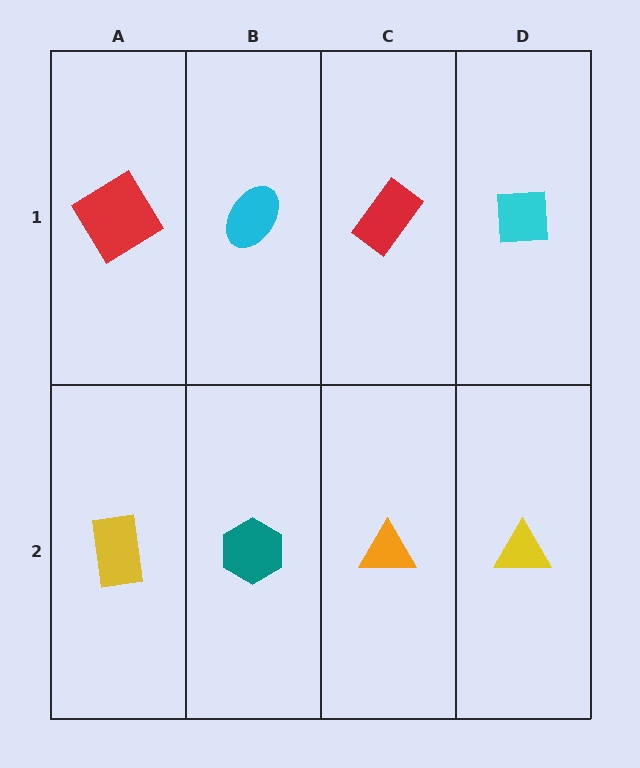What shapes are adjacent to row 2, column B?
A cyan ellipse (row 1, column B), a yellow rectangle (row 2, column A), an orange triangle (row 2, column C).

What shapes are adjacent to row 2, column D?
A cyan square (row 1, column D), an orange triangle (row 2, column C).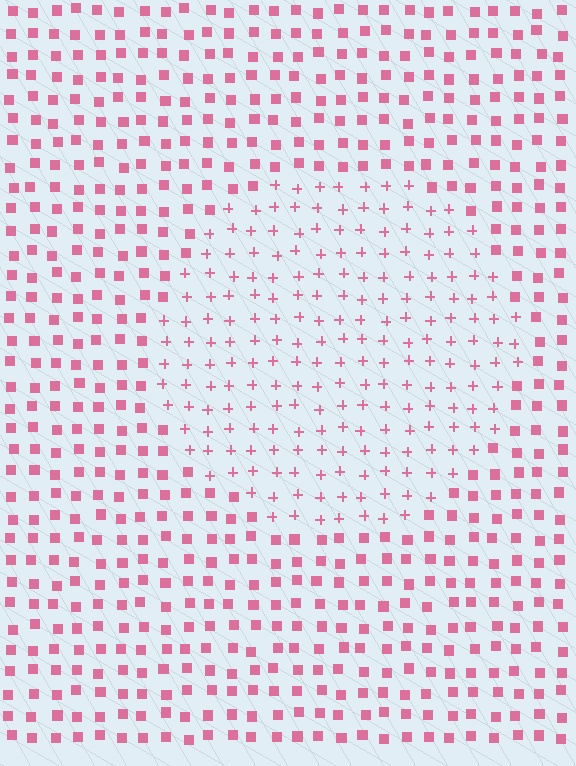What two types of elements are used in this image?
The image uses plus signs inside the circle region and squares outside it.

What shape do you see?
I see a circle.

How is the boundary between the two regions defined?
The boundary is defined by a change in element shape: plus signs inside vs. squares outside. All elements share the same color and spacing.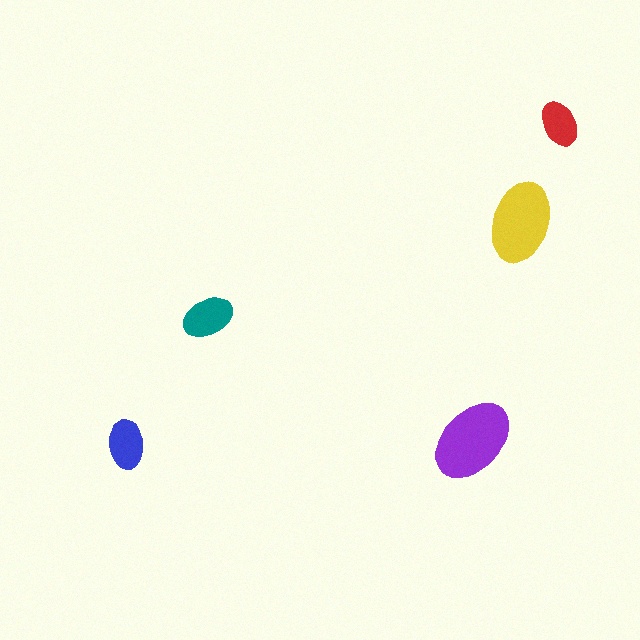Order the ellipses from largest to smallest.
the purple one, the yellow one, the teal one, the blue one, the red one.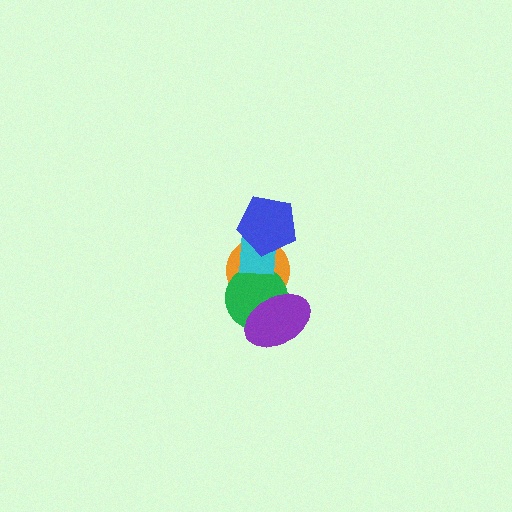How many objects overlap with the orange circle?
4 objects overlap with the orange circle.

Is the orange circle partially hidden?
Yes, it is partially covered by another shape.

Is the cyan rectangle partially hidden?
Yes, it is partially covered by another shape.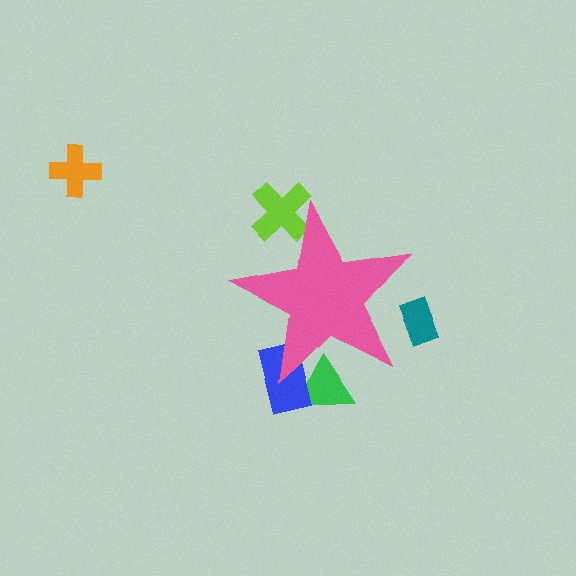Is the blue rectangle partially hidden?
Yes, the blue rectangle is partially hidden behind the pink star.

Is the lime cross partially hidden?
Yes, the lime cross is partially hidden behind the pink star.